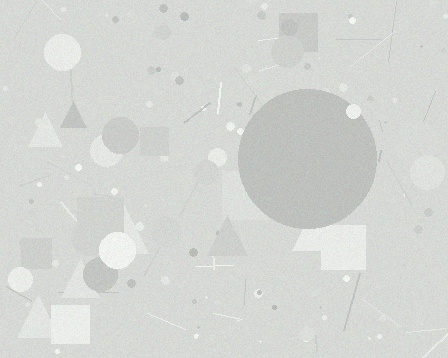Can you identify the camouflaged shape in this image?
The camouflaged shape is a circle.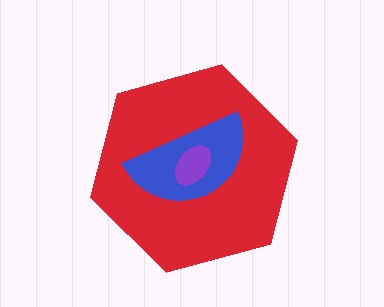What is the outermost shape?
The red hexagon.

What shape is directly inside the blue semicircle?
The purple ellipse.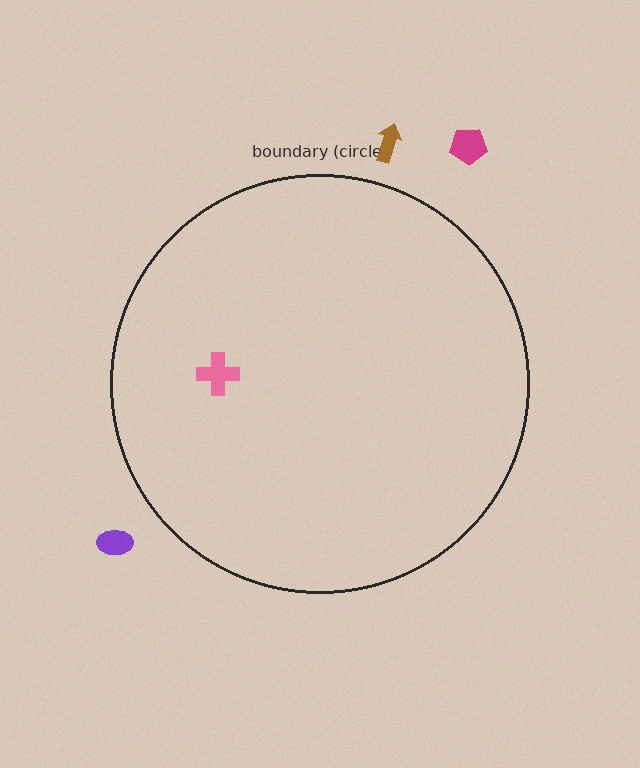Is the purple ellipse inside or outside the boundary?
Outside.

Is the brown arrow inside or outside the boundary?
Outside.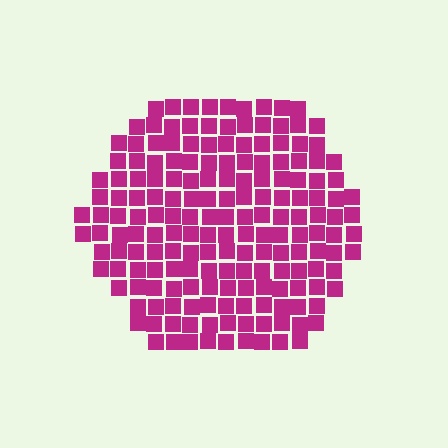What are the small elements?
The small elements are squares.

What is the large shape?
The large shape is a hexagon.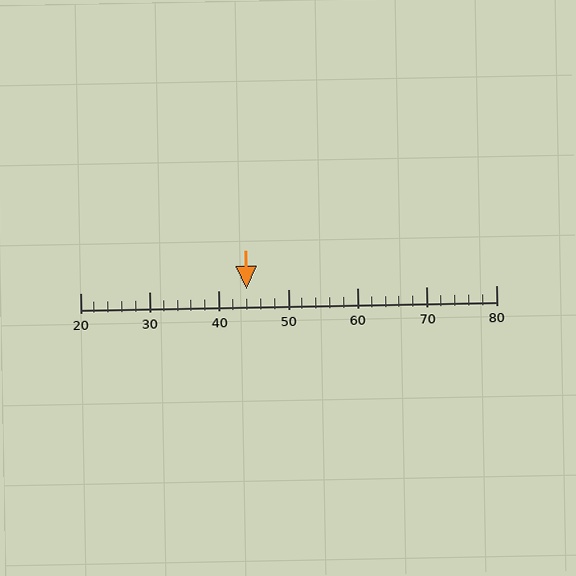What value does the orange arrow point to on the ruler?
The orange arrow points to approximately 44.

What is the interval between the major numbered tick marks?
The major tick marks are spaced 10 units apart.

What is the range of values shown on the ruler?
The ruler shows values from 20 to 80.